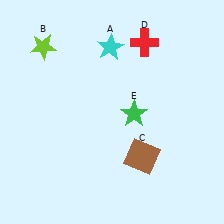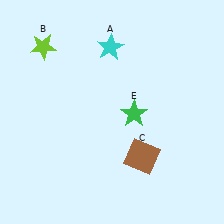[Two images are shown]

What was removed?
The red cross (D) was removed in Image 2.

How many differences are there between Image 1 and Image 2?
There is 1 difference between the two images.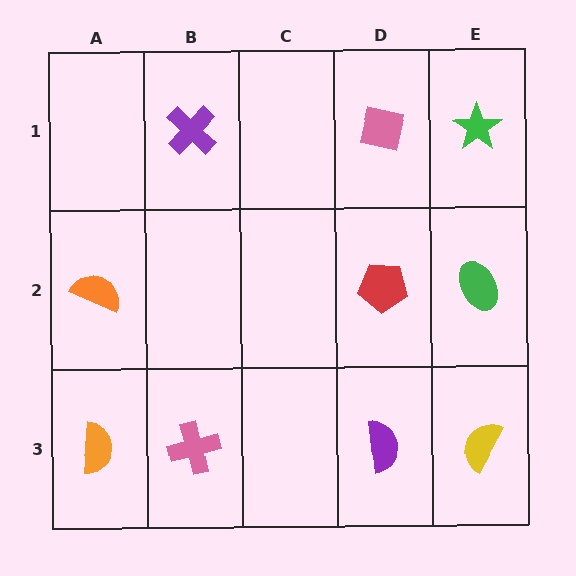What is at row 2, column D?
A red pentagon.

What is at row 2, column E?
A green ellipse.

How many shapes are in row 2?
3 shapes.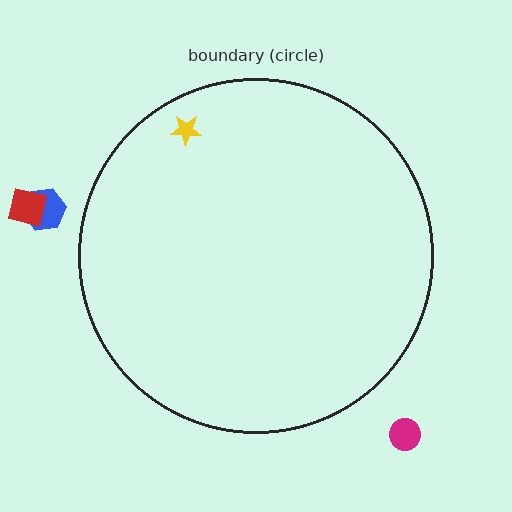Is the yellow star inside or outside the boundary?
Inside.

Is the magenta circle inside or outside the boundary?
Outside.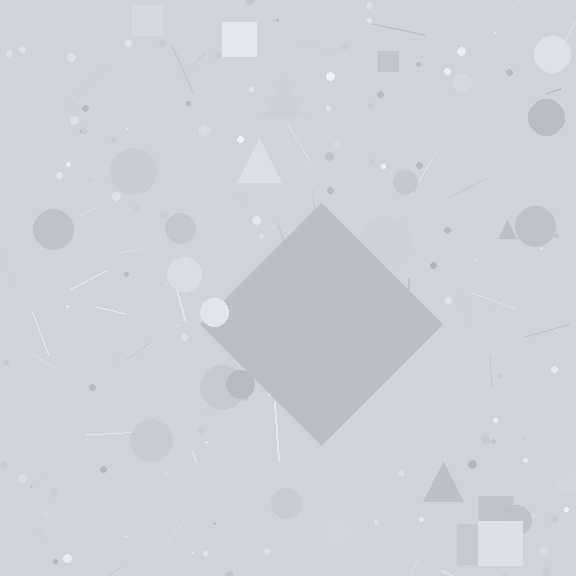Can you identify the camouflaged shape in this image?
The camouflaged shape is a diamond.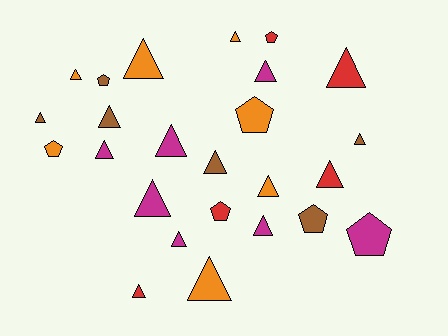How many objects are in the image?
There are 25 objects.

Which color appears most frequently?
Orange, with 7 objects.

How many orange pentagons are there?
There are 2 orange pentagons.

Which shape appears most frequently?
Triangle, with 18 objects.